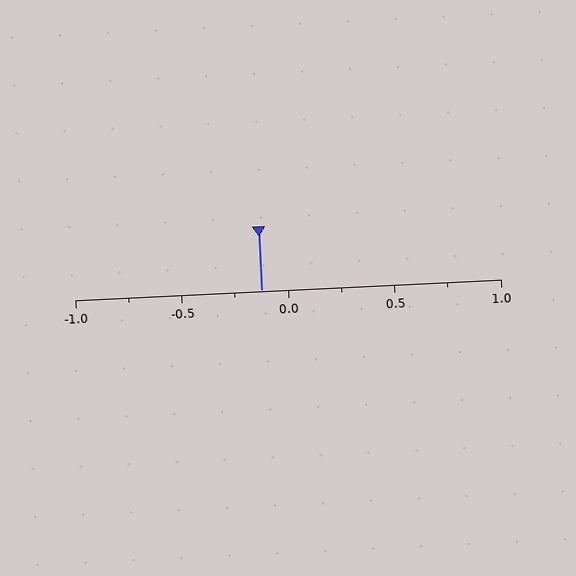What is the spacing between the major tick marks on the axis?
The major ticks are spaced 0.5 apart.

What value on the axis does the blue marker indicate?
The marker indicates approximately -0.12.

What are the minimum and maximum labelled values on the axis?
The axis runs from -1.0 to 1.0.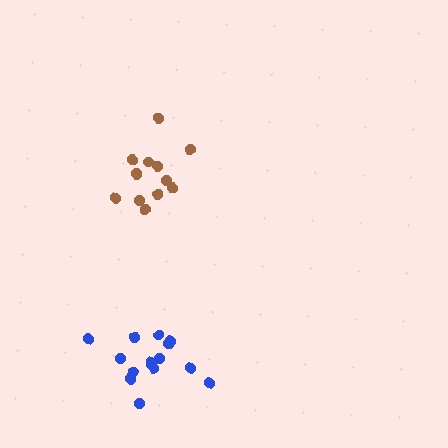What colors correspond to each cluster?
The clusters are colored: brown, blue.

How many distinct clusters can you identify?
There are 2 distinct clusters.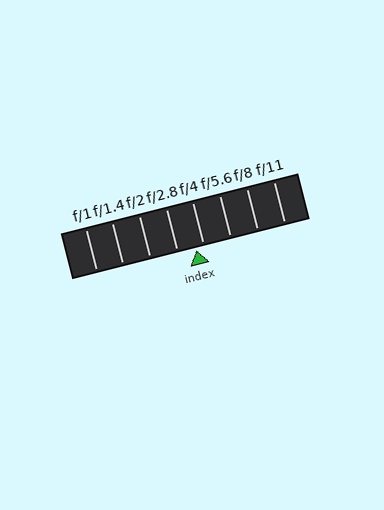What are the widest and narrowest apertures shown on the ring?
The widest aperture shown is f/1 and the narrowest is f/11.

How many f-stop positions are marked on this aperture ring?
There are 8 f-stop positions marked.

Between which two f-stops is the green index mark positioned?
The index mark is between f/2.8 and f/4.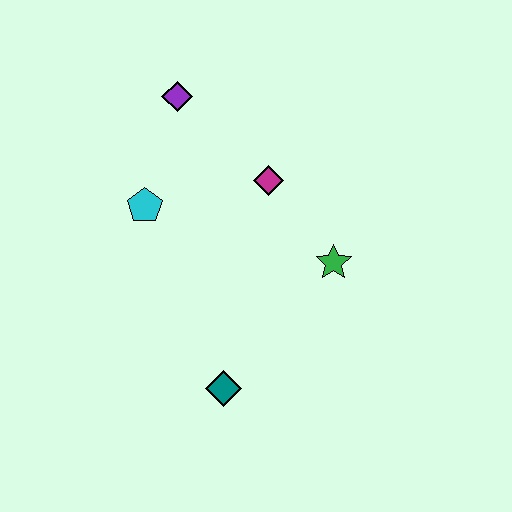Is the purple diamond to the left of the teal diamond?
Yes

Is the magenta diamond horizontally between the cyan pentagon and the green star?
Yes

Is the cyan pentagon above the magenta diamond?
No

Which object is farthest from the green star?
The purple diamond is farthest from the green star.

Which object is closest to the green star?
The magenta diamond is closest to the green star.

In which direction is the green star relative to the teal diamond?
The green star is above the teal diamond.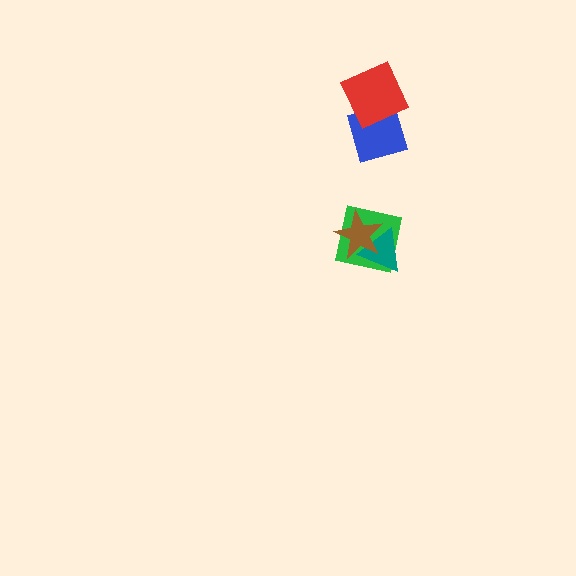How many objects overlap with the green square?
2 objects overlap with the green square.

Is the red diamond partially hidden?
No, no other shape covers it.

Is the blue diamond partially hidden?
Yes, it is partially covered by another shape.